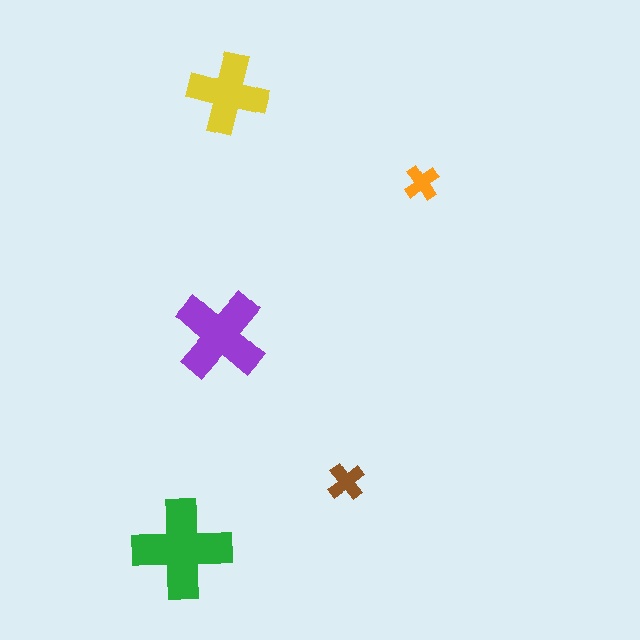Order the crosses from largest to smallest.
the green one, the purple one, the yellow one, the brown one, the orange one.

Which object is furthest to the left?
The green cross is leftmost.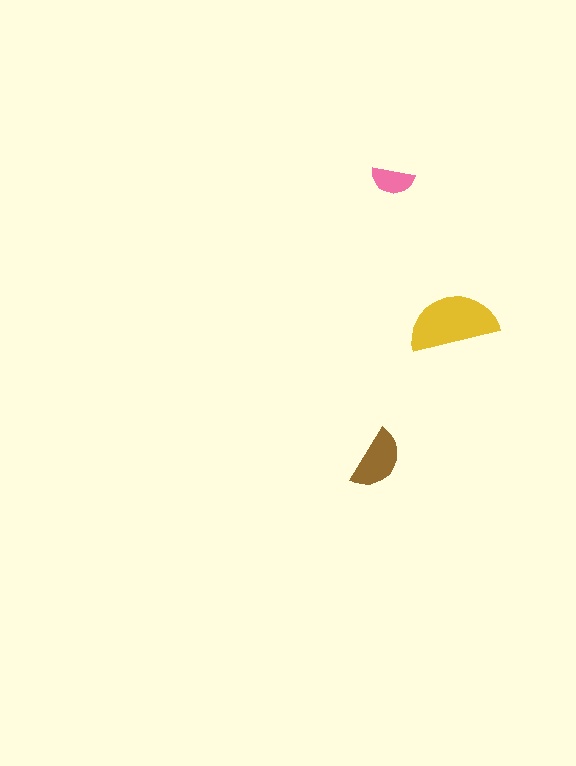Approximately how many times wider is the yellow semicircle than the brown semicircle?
About 1.5 times wider.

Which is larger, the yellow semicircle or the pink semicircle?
The yellow one.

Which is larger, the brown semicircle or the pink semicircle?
The brown one.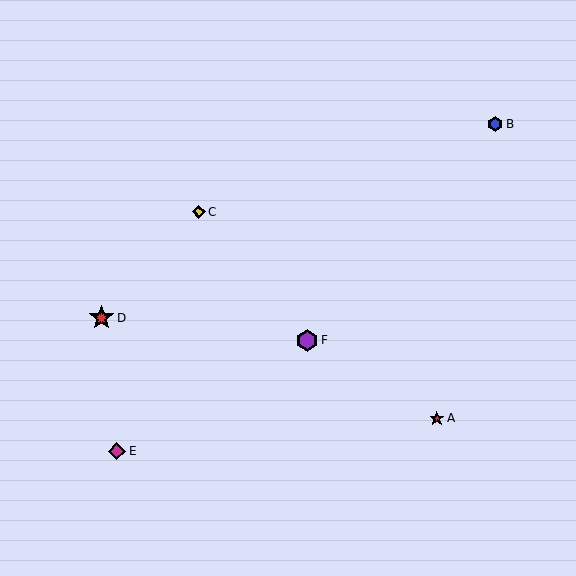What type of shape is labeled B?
Shape B is a blue hexagon.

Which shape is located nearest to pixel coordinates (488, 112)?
The blue hexagon (labeled B) at (495, 124) is nearest to that location.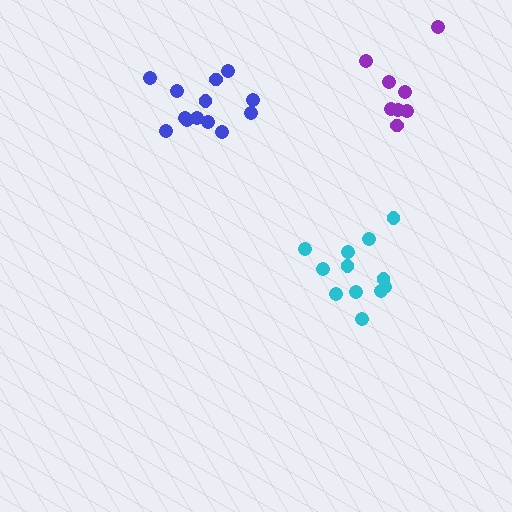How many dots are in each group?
Group 1: 13 dots, Group 2: 12 dots, Group 3: 8 dots (33 total).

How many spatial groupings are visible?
There are 3 spatial groupings.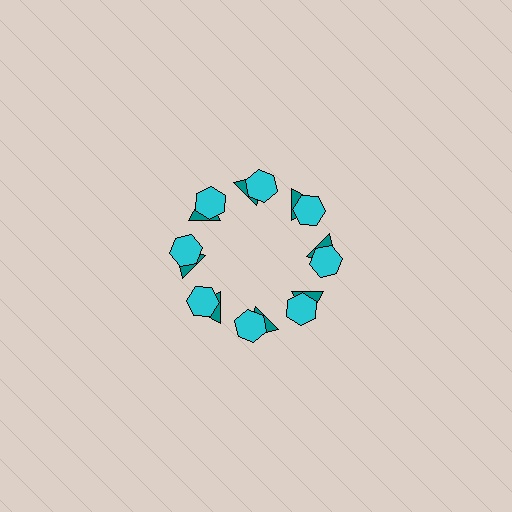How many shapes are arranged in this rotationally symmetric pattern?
There are 16 shapes, arranged in 8 groups of 2.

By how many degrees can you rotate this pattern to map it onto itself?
The pattern maps onto itself every 45 degrees of rotation.